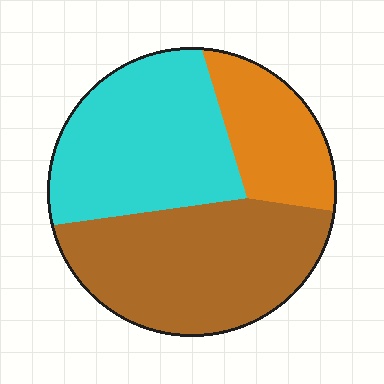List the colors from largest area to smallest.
From largest to smallest: brown, cyan, orange.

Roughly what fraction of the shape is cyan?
Cyan covers around 40% of the shape.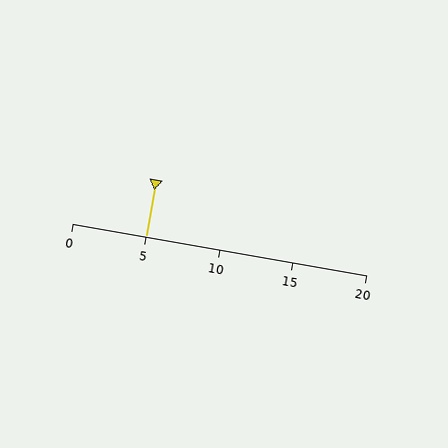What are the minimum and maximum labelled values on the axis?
The axis runs from 0 to 20.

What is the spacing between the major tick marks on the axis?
The major ticks are spaced 5 apart.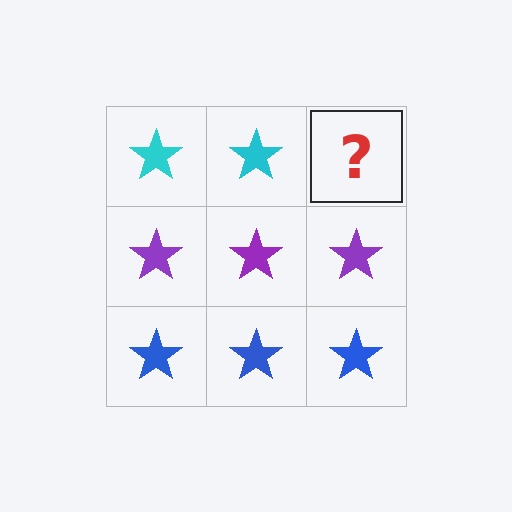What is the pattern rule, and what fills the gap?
The rule is that each row has a consistent color. The gap should be filled with a cyan star.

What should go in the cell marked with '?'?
The missing cell should contain a cyan star.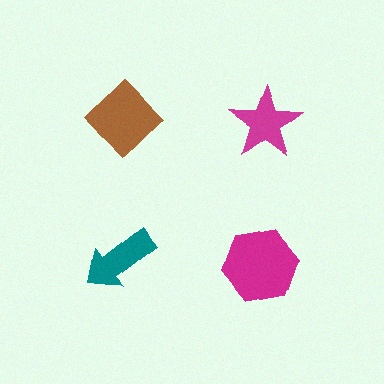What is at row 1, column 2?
A magenta star.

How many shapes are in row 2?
2 shapes.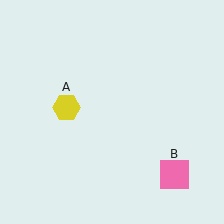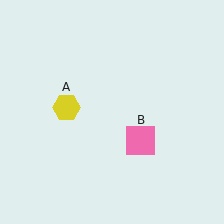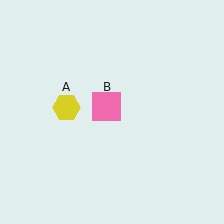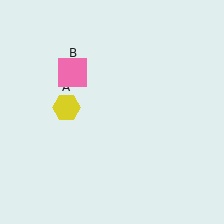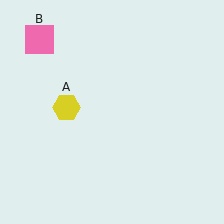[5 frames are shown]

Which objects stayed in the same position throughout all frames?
Yellow hexagon (object A) remained stationary.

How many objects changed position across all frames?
1 object changed position: pink square (object B).